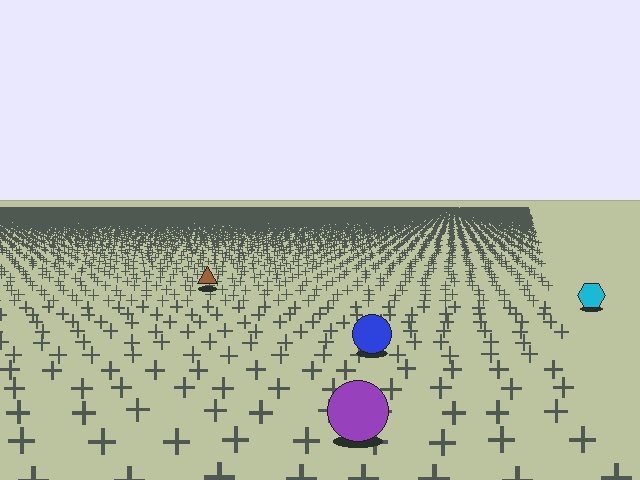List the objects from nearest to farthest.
From nearest to farthest: the purple circle, the blue circle, the cyan hexagon, the brown triangle.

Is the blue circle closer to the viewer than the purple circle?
No. The purple circle is closer — you can tell from the texture gradient: the ground texture is coarser near it.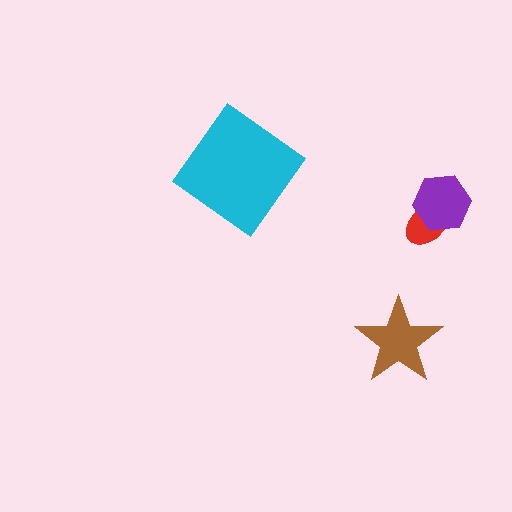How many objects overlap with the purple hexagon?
1 object overlaps with the purple hexagon.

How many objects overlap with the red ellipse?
1 object overlaps with the red ellipse.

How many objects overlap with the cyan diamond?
0 objects overlap with the cyan diamond.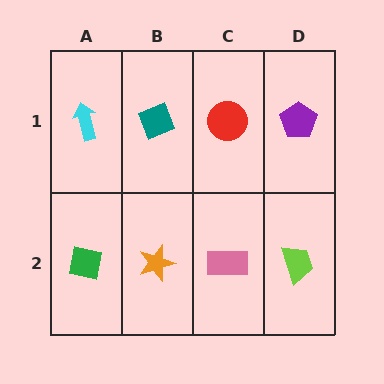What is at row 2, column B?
An orange star.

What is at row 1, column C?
A red circle.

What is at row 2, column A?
A green square.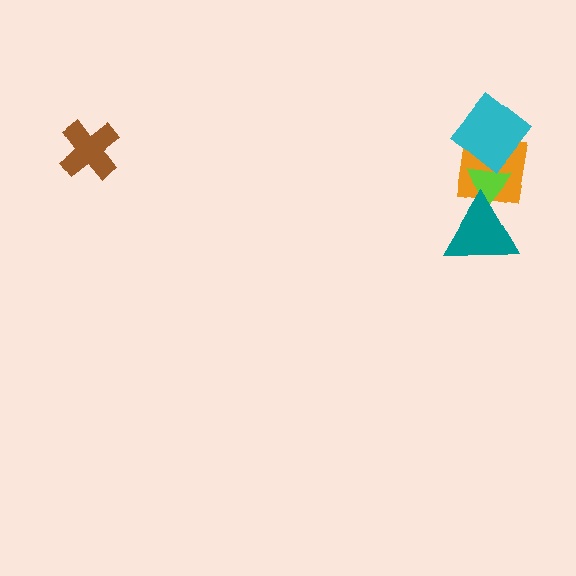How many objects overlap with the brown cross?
0 objects overlap with the brown cross.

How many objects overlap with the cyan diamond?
2 objects overlap with the cyan diamond.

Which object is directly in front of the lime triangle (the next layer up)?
The cyan diamond is directly in front of the lime triangle.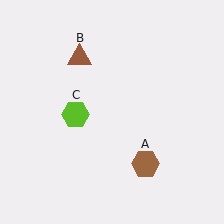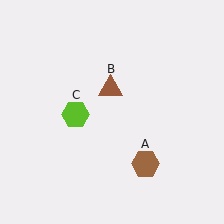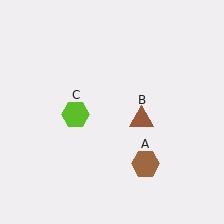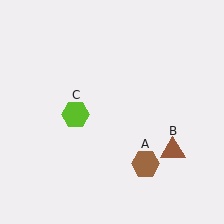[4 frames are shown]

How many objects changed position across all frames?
1 object changed position: brown triangle (object B).